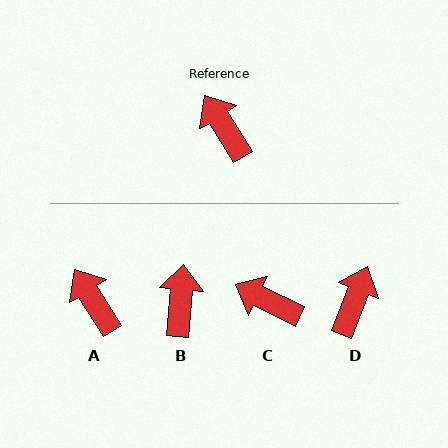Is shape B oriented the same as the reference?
No, it is off by about 37 degrees.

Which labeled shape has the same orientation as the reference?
A.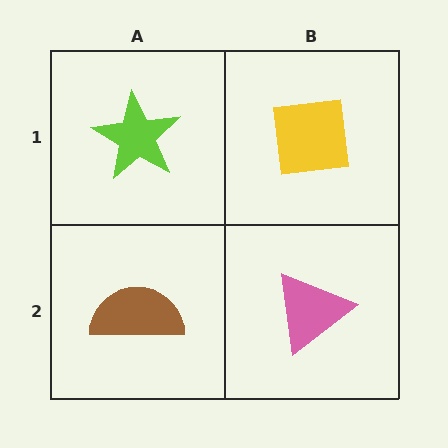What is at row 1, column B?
A yellow square.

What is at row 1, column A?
A lime star.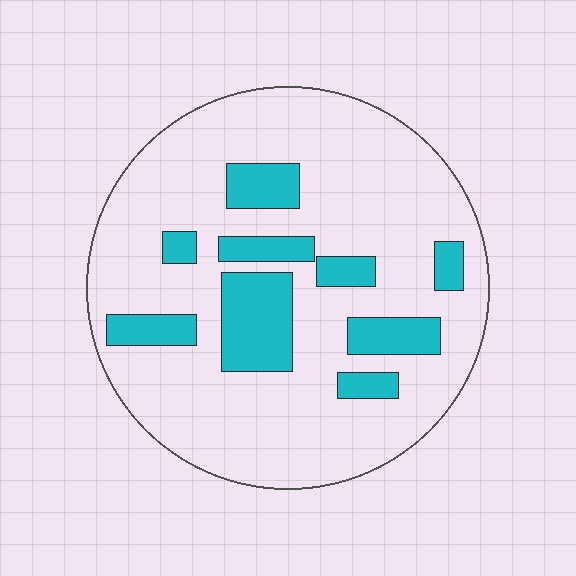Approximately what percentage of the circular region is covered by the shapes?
Approximately 20%.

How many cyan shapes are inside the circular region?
9.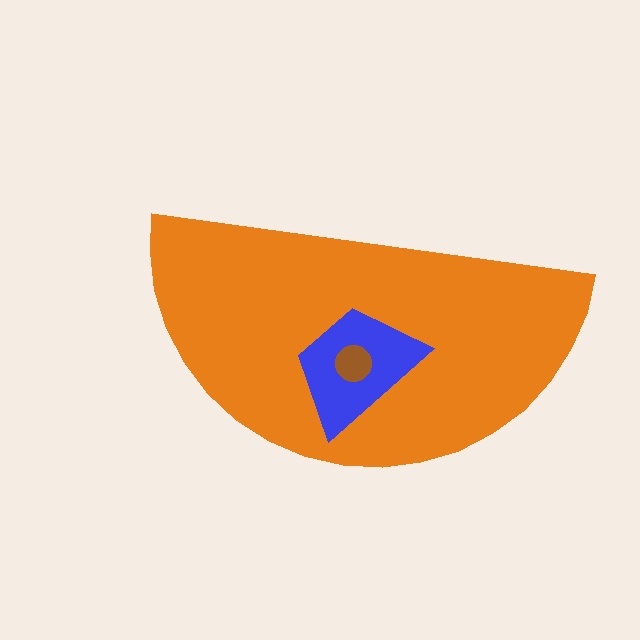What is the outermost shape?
The orange semicircle.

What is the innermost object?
The brown circle.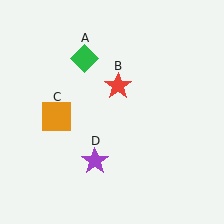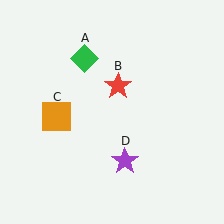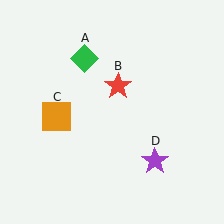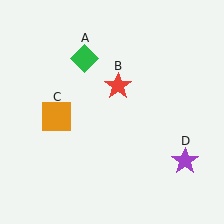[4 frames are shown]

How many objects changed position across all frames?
1 object changed position: purple star (object D).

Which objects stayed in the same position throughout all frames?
Green diamond (object A) and red star (object B) and orange square (object C) remained stationary.